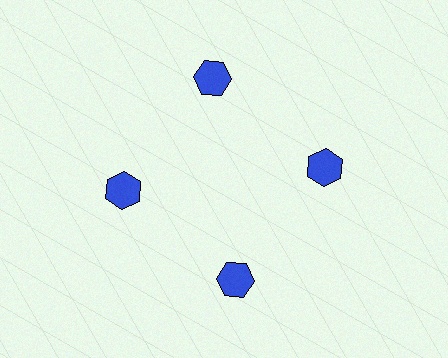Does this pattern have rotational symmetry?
Yes, this pattern has 4-fold rotational symmetry. It looks the same after rotating 90 degrees around the center.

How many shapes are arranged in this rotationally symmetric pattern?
There are 4 shapes, arranged in 4 groups of 1.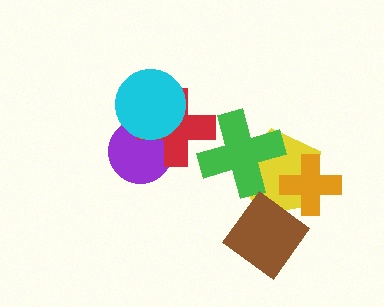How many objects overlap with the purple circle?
2 objects overlap with the purple circle.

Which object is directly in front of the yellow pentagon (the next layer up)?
The orange cross is directly in front of the yellow pentagon.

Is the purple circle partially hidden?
Yes, it is partially covered by another shape.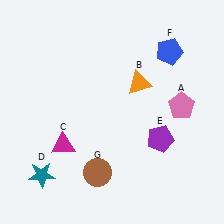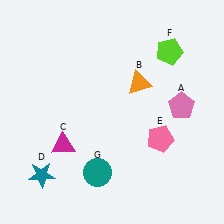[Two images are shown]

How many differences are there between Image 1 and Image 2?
There are 3 differences between the two images.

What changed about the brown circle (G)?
In Image 1, G is brown. In Image 2, it changed to teal.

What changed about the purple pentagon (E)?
In Image 1, E is purple. In Image 2, it changed to pink.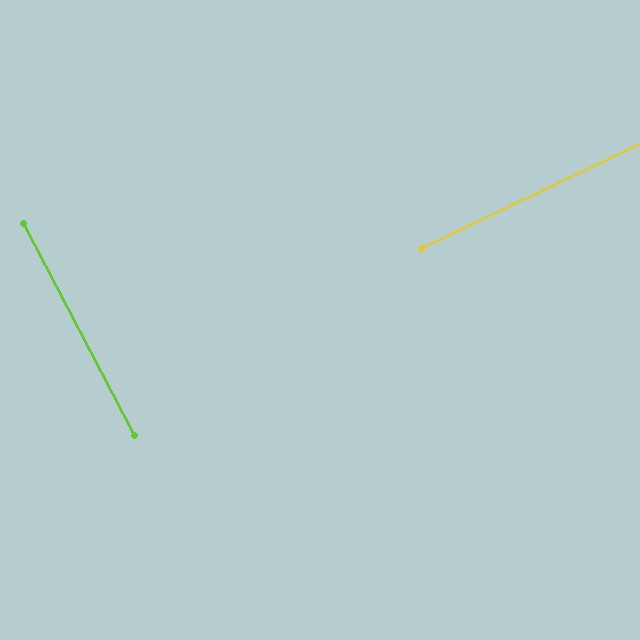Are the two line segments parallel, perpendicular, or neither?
Perpendicular — they meet at approximately 88°.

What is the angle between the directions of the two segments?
Approximately 88 degrees.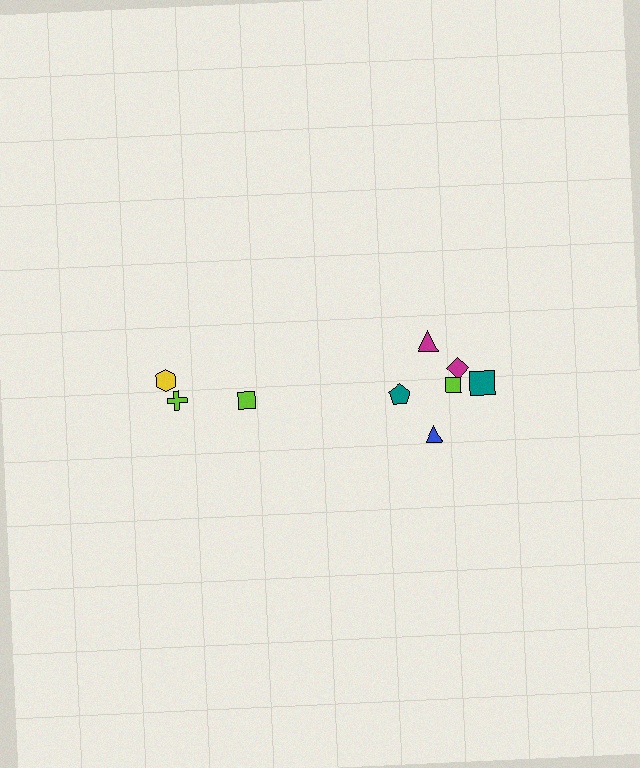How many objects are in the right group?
There are 6 objects.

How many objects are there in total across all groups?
There are 9 objects.